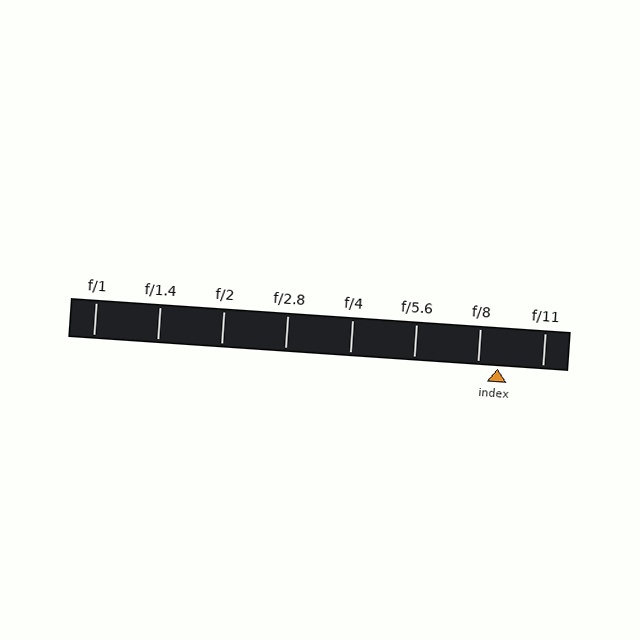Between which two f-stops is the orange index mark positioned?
The index mark is between f/8 and f/11.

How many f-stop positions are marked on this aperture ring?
There are 8 f-stop positions marked.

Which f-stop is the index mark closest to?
The index mark is closest to f/8.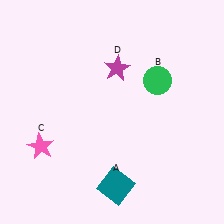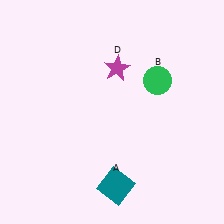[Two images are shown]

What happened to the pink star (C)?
The pink star (C) was removed in Image 2. It was in the bottom-left area of Image 1.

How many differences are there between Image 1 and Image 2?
There is 1 difference between the two images.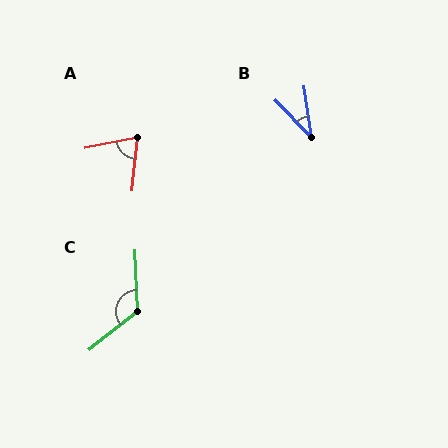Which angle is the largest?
C, at approximately 126 degrees.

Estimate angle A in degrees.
Approximately 73 degrees.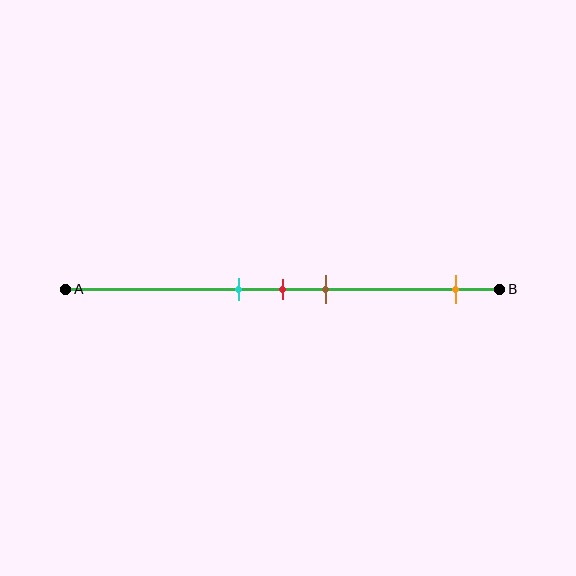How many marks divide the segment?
There are 4 marks dividing the segment.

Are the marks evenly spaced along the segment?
No, the marks are not evenly spaced.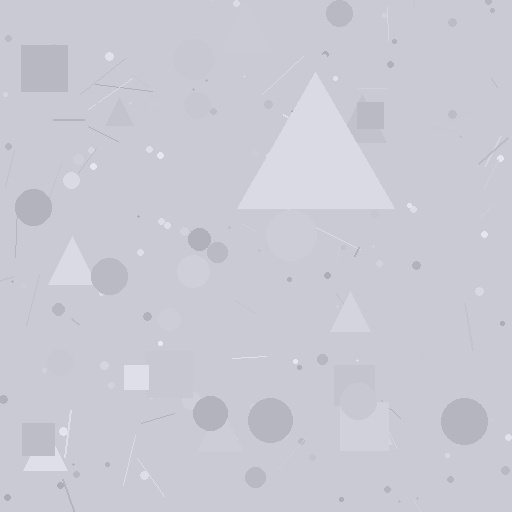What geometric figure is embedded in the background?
A triangle is embedded in the background.